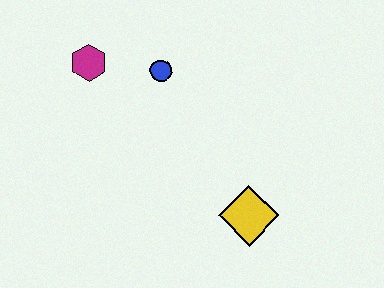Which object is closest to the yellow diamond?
The blue circle is closest to the yellow diamond.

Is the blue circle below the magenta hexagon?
Yes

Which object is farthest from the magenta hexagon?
The yellow diamond is farthest from the magenta hexagon.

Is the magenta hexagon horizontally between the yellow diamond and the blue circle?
No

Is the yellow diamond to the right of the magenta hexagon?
Yes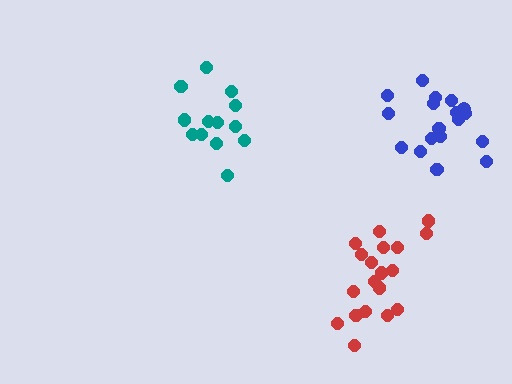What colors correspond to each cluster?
The clusters are colored: blue, red, teal.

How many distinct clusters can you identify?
There are 3 distinct clusters.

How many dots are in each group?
Group 1: 18 dots, Group 2: 19 dots, Group 3: 13 dots (50 total).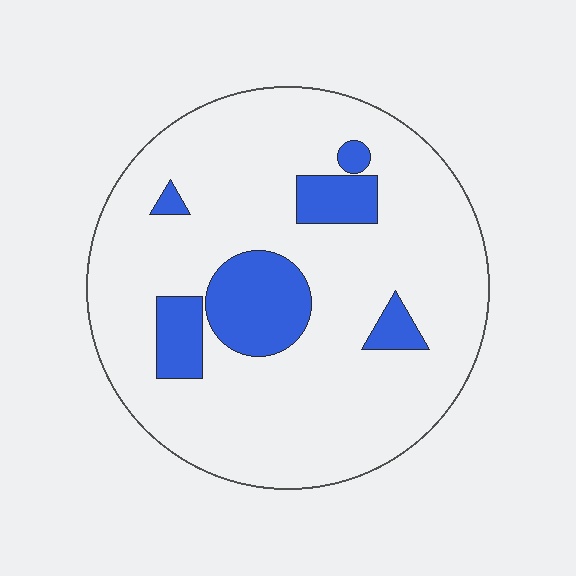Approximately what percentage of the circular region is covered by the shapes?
Approximately 15%.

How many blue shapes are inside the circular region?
6.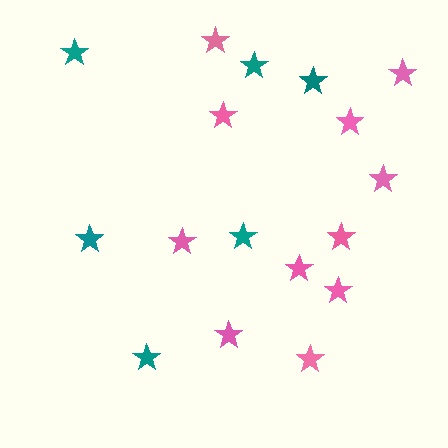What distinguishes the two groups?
There are 2 groups: one group of teal stars (6) and one group of pink stars (11).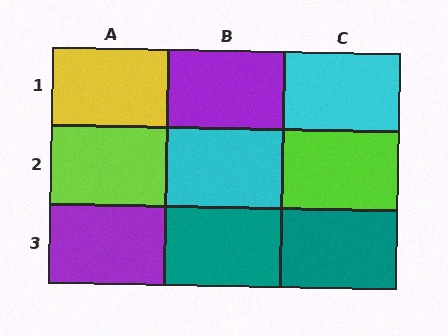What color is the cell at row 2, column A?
Lime.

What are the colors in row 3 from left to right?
Purple, teal, teal.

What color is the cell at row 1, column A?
Yellow.